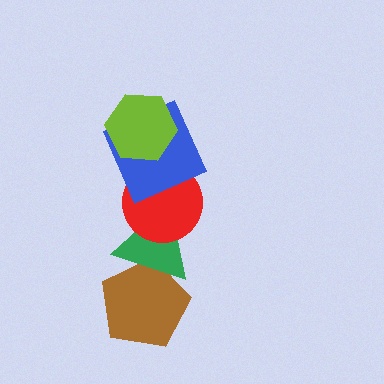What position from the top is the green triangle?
The green triangle is 4th from the top.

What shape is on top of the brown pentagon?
The green triangle is on top of the brown pentagon.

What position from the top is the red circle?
The red circle is 3rd from the top.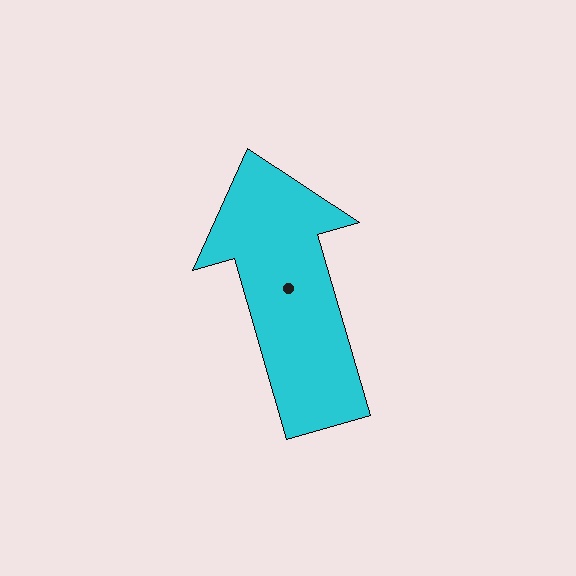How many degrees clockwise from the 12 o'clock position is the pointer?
Approximately 344 degrees.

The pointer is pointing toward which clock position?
Roughly 11 o'clock.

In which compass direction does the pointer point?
North.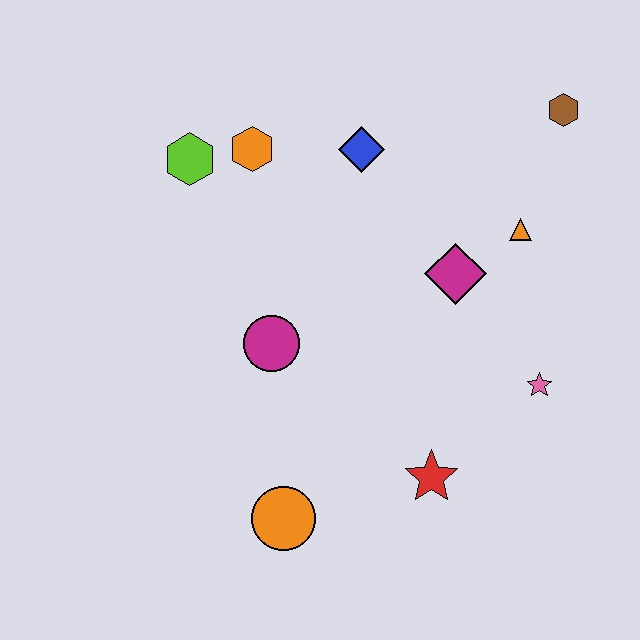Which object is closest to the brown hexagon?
The orange triangle is closest to the brown hexagon.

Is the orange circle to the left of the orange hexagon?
No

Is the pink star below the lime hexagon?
Yes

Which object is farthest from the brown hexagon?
The orange circle is farthest from the brown hexagon.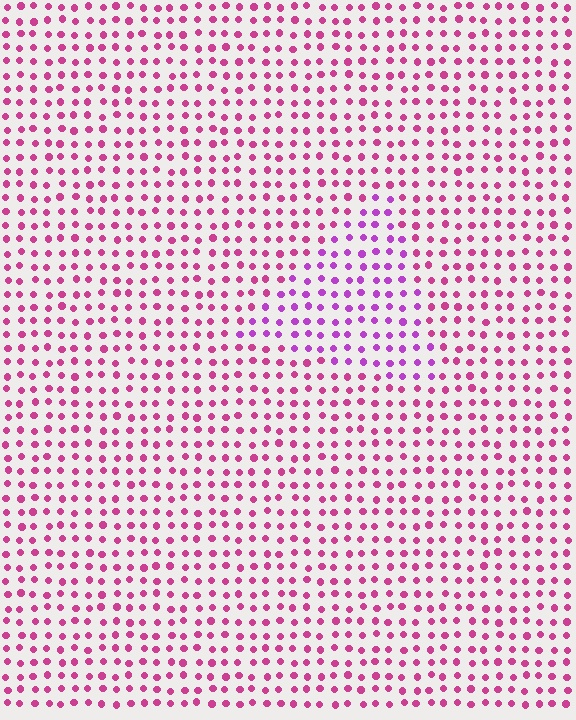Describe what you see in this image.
The image is filled with small magenta elements in a uniform arrangement. A triangle-shaped region is visible where the elements are tinted to a slightly different hue, forming a subtle color boundary.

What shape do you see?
I see a triangle.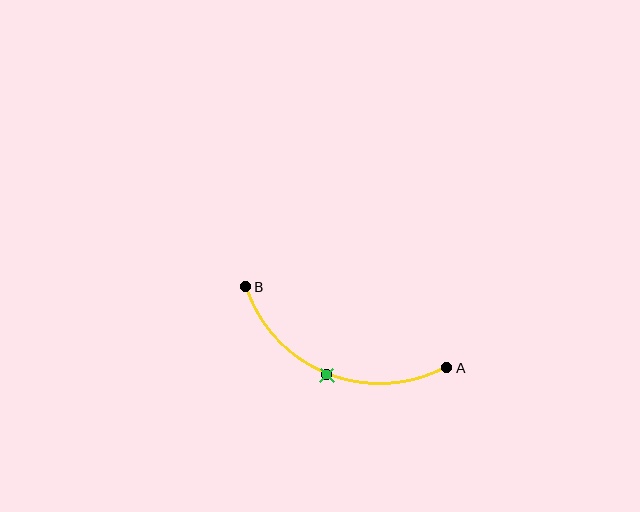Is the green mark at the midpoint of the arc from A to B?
Yes. The green mark lies on the arc at equal arc-length from both A and B — it is the arc midpoint.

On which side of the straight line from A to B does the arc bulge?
The arc bulges below the straight line connecting A and B.